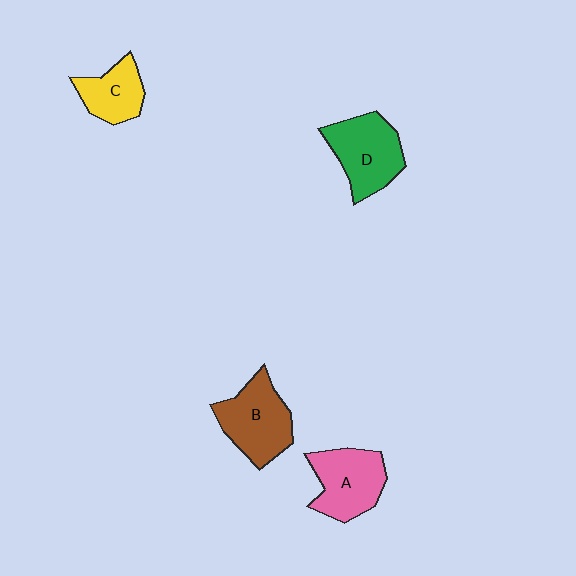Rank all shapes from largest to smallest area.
From largest to smallest: B (brown), D (green), A (pink), C (yellow).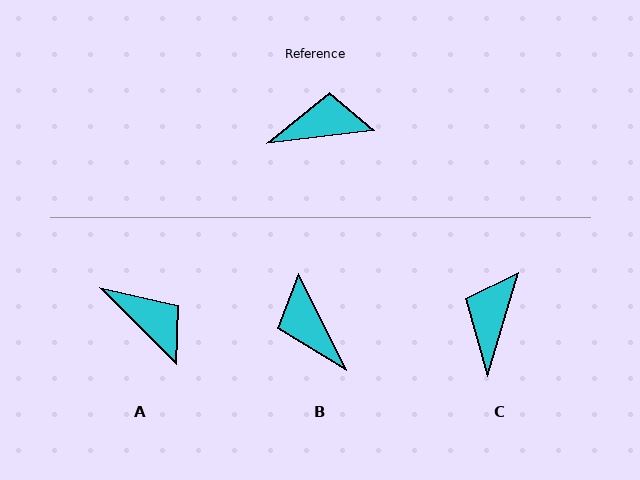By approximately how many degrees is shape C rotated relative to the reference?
Approximately 66 degrees counter-clockwise.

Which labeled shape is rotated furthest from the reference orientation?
B, about 110 degrees away.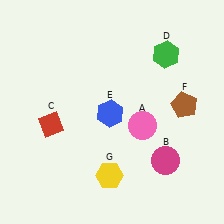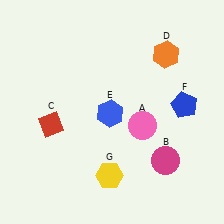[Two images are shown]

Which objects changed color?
D changed from green to orange. F changed from brown to blue.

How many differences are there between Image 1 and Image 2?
There are 2 differences between the two images.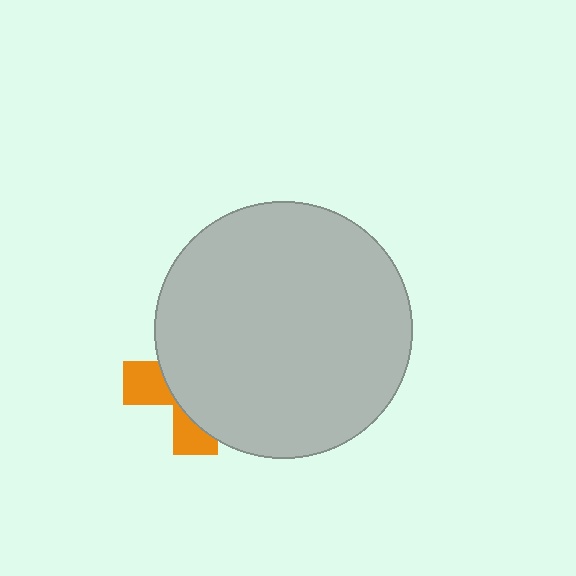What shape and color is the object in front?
The object in front is a light gray circle.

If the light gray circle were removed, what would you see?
You would see the complete orange cross.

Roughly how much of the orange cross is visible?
A small part of it is visible (roughly 31%).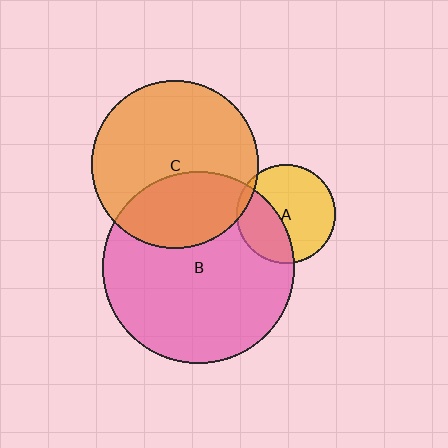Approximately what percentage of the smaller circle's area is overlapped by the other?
Approximately 35%.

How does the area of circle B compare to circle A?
Approximately 3.7 times.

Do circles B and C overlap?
Yes.